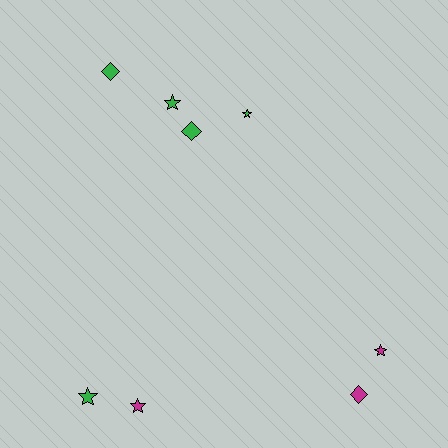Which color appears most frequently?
Green, with 5 objects.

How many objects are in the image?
There are 8 objects.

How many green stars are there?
There are 3 green stars.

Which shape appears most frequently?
Star, with 5 objects.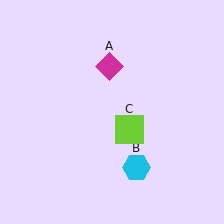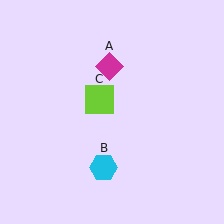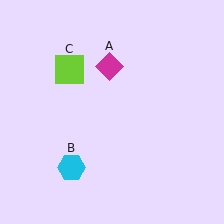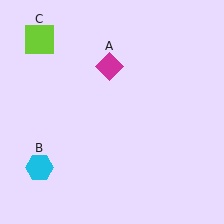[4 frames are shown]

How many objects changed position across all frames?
2 objects changed position: cyan hexagon (object B), lime square (object C).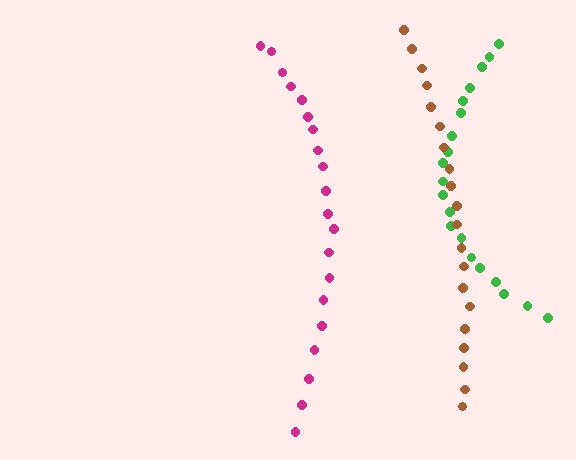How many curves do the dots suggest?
There are 3 distinct paths.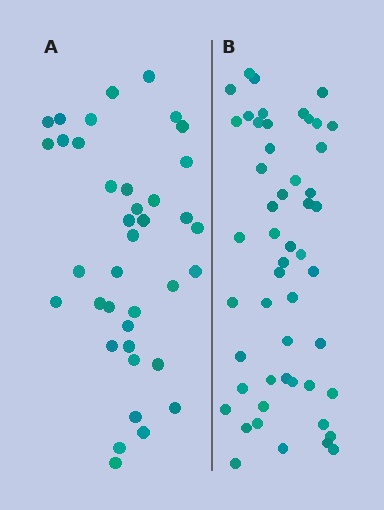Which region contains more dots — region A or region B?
Region B (the right region) has more dots.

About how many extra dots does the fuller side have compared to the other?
Region B has approximately 15 more dots than region A.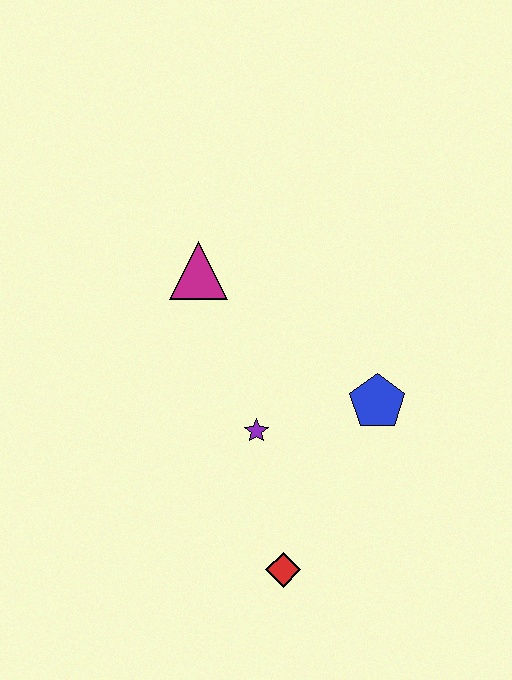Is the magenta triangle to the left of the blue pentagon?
Yes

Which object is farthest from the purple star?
The magenta triangle is farthest from the purple star.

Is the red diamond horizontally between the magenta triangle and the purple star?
No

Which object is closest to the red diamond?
The purple star is closest to the red diamond.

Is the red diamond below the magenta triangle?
Yes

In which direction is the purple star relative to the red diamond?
The purple star is above the red diamond.